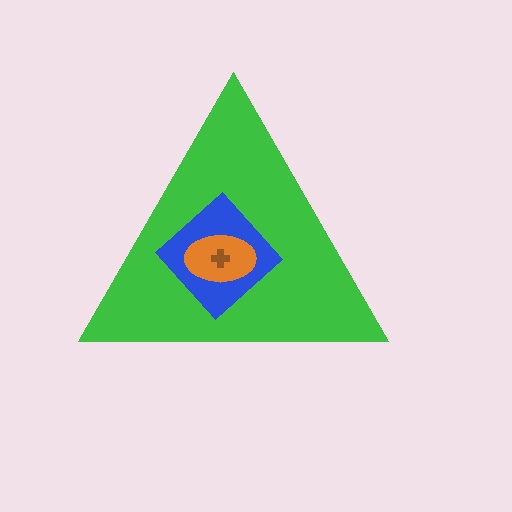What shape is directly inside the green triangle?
The blue diamond.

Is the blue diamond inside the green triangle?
Yes.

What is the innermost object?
The brown cross.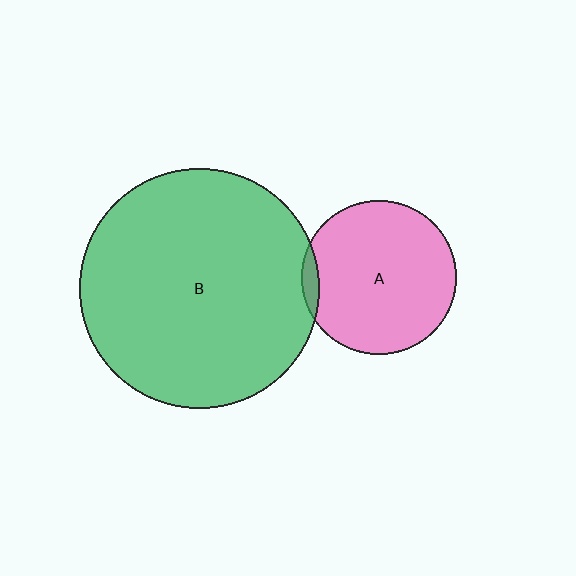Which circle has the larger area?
Circle B (green).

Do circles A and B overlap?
Yes.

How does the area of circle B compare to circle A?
Approximately 2.4 times.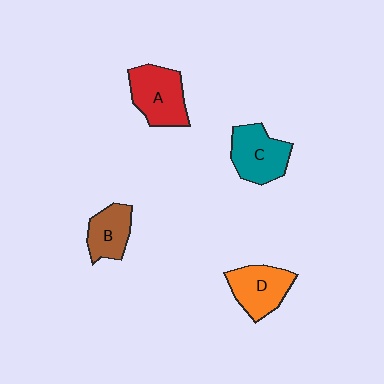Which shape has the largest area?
Shape A (red).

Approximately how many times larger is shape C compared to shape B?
Approximately 1.3 times.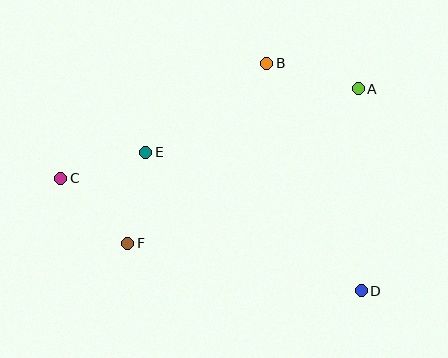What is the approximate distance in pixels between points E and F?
The distance between E and F is approximately 93 pixels.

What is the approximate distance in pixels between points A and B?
The distance between A and B is approximately 95 pixels.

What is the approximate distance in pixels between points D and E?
The distance between D and E is approximately 256 pixels.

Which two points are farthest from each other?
Points C and D are farthest from each other.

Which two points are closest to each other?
Points C and E are closest to each other.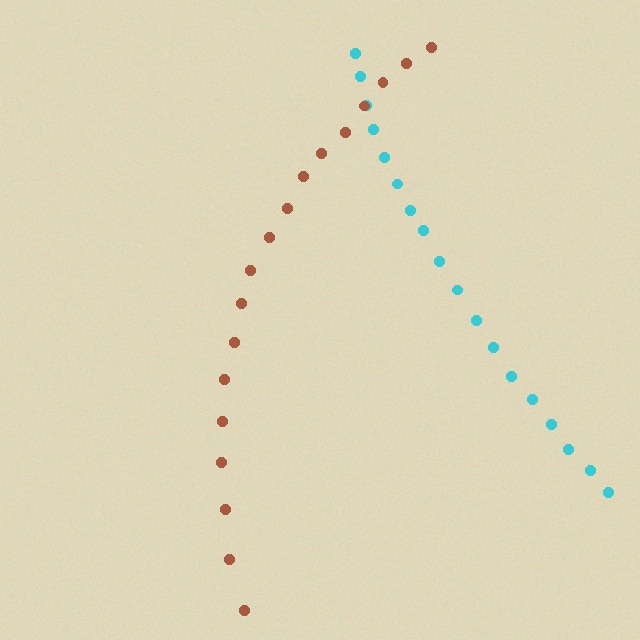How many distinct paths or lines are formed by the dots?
There are 2 distinct paths.